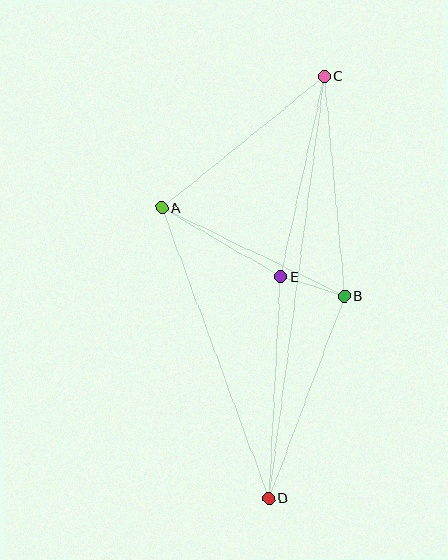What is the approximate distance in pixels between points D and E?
The distance between D and E is approximately 222 pixels.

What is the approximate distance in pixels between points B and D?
The distance between B and D is approximately 216 pixels.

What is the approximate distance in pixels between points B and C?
The distance between B and C is approximately 221 pixels.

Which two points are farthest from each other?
Points C and D are farthest from each other.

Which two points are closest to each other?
Points B and E are closest to each other.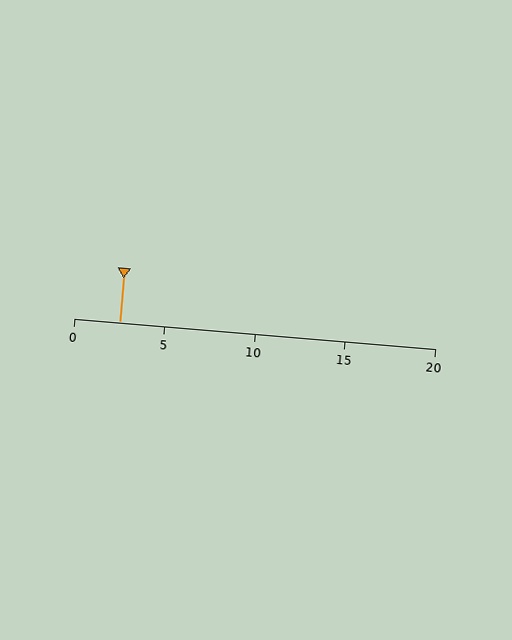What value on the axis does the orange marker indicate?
The marker indicates approximately 2.5.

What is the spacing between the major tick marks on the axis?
The major ticks are spaced 5 apart.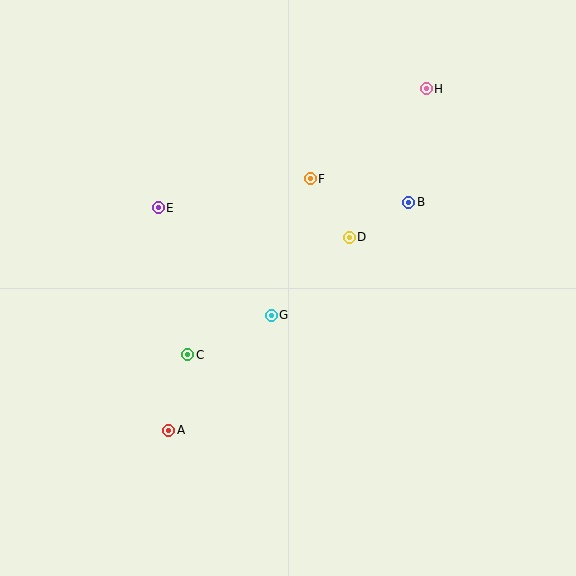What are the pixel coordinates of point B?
Point B is at (409, 202).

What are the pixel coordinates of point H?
Point H is at (426, 89).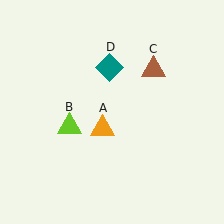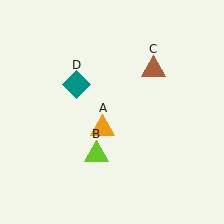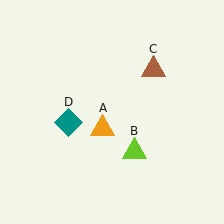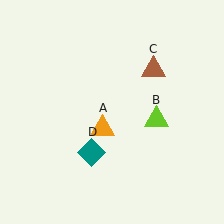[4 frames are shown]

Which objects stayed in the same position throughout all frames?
Orange triangle (object A) and brown triangle (object C) remained stationary.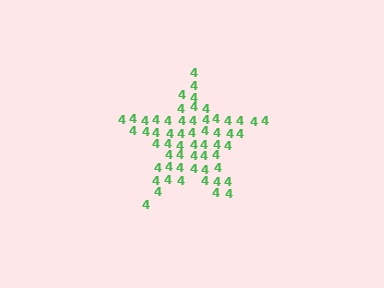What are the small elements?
The small elements are digit 4's.